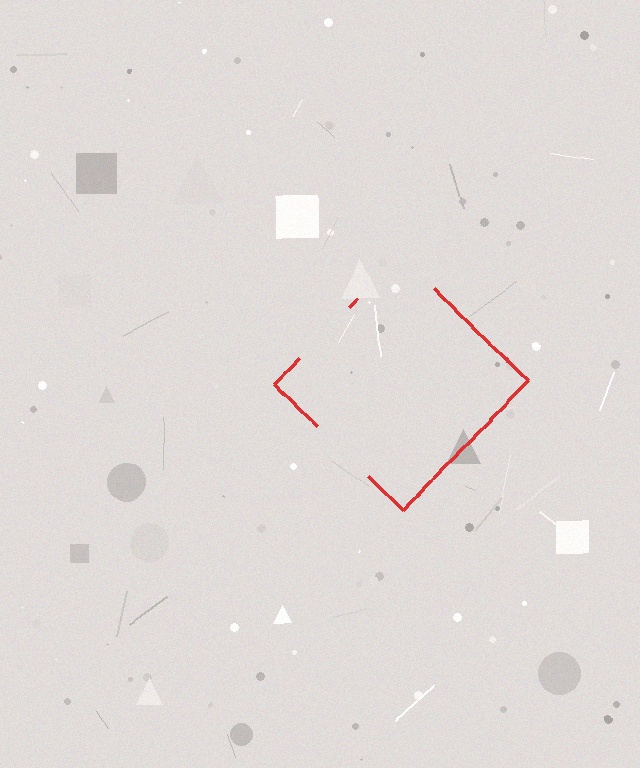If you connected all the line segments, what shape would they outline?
They would outline a diamond.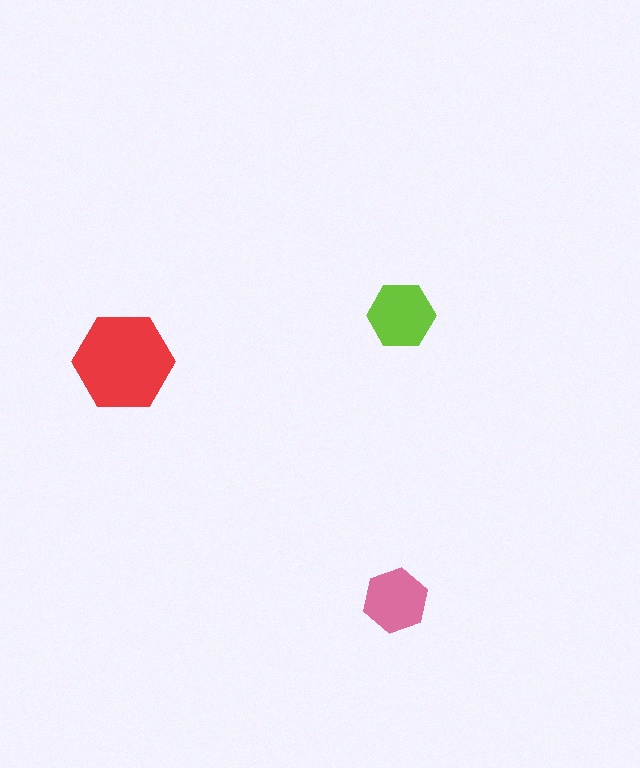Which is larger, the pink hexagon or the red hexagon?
The red one.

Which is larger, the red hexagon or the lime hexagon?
The red one.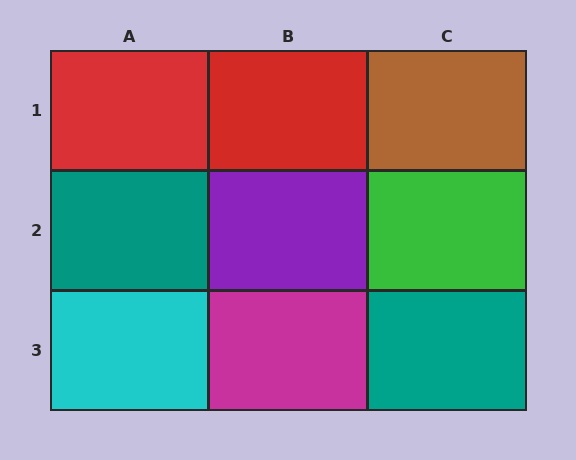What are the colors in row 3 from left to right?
Cyan, magenta, teal.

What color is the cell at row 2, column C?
Green.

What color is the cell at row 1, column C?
Brown.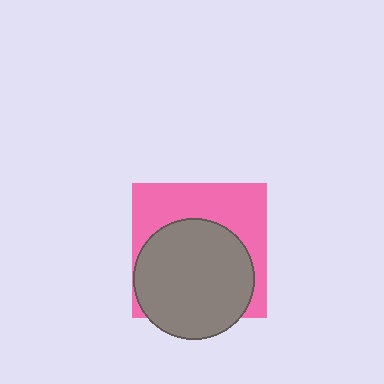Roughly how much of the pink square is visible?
A small part of it is visible (roughly 44%).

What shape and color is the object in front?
The object in front is a gray circle.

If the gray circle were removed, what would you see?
You would see the complete pink square.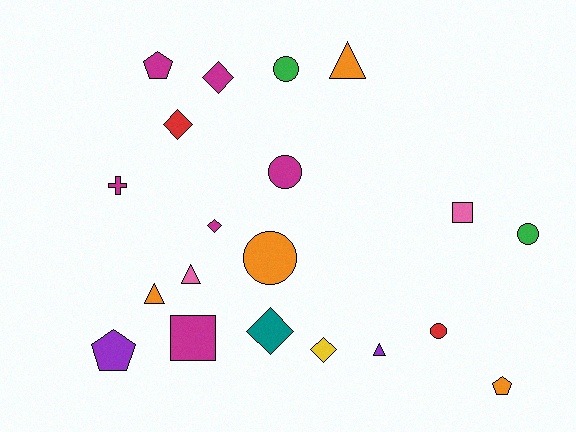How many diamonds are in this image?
There are 5 diamonds.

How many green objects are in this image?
There are 2 green objects.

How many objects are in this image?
There are 20 objects.